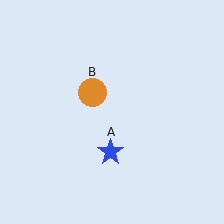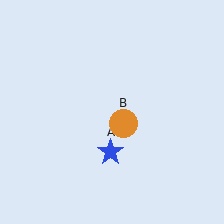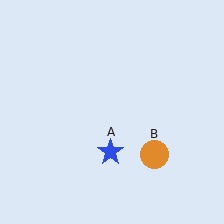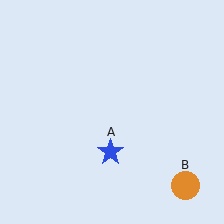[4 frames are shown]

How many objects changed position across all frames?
1 object changed position: orange circle (object B).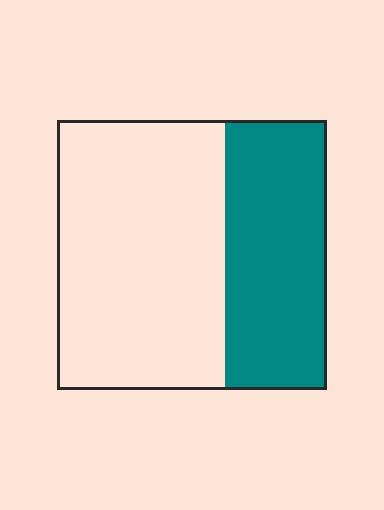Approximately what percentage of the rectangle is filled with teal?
Approximately 40%.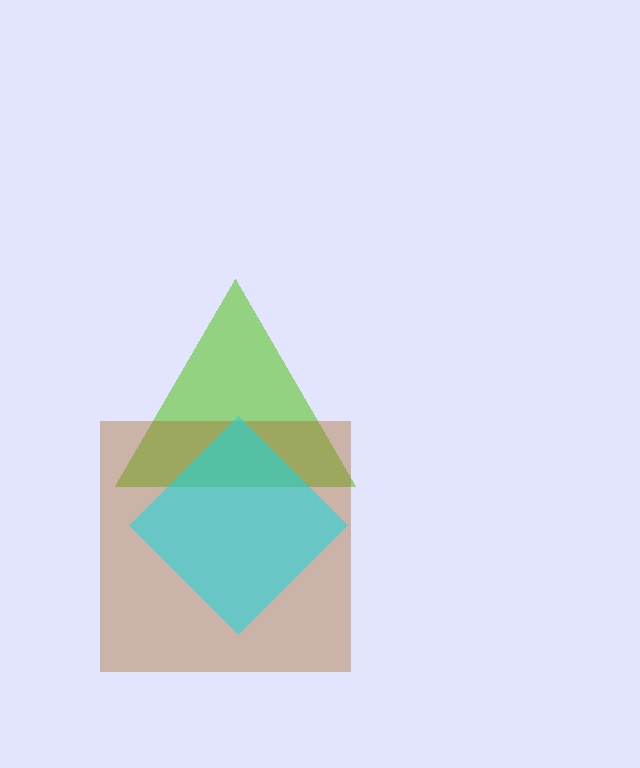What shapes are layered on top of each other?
The layered shapes are: a lime triangle, a brown square, a cyan diamond.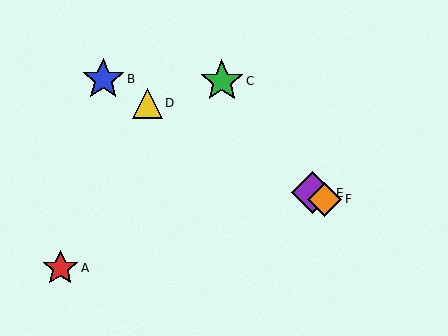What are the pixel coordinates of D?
Object D is at (147, 103).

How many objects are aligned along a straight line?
4 objects (B, D, E, F) are aligned along a straight line.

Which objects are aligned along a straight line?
Objects B, D, E, F are aligned along a straight line.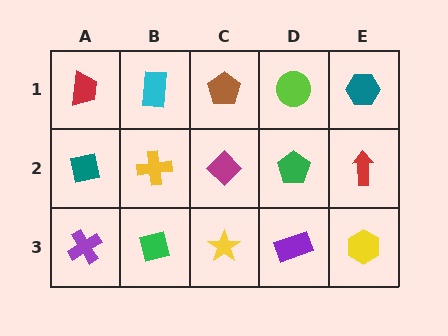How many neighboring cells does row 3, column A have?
2.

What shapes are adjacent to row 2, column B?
A cyan rectangle (row 1, column B), a green square (row 3, column B), a teal square (row 2, column A), a magenta diamond (row 2, column C).